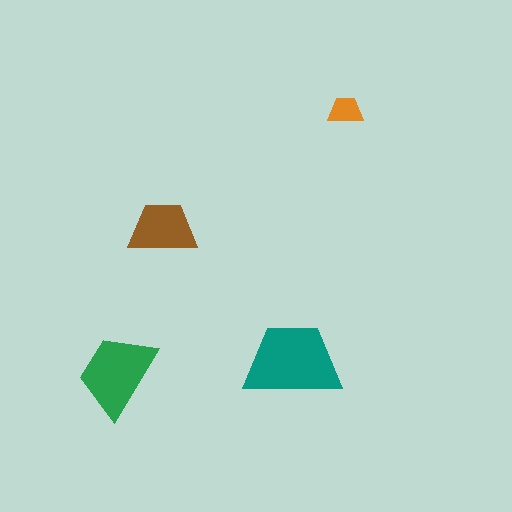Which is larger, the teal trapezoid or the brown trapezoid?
The teal one.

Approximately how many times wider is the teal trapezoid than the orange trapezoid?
About 3 times wider.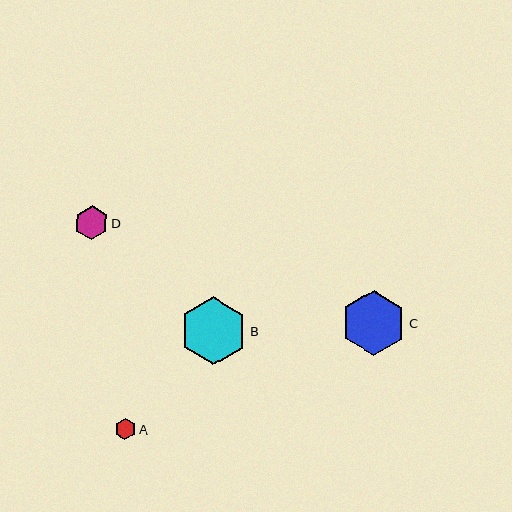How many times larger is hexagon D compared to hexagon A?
Hexagon D is approximately 1.6 times the size of hexagon A.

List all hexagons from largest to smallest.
From largest to smallest: B, C, D, A.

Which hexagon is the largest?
Hexagon B is the largest with a size of approximately 67 pixels.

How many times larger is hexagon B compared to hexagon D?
Hexagon B is approximately 2.0 times the size of hexagon D.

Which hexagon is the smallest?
Hexagon A is the smallest with a size of approximately 21 pixels.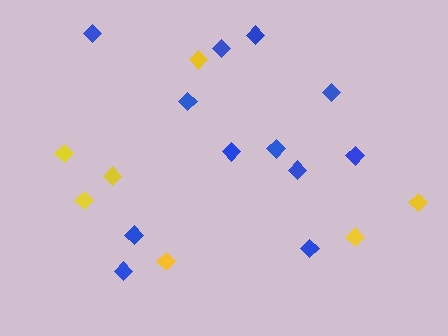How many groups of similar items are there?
There are 2 groups: one group of yellow diamonds (7) and one group of blue diamonds (12).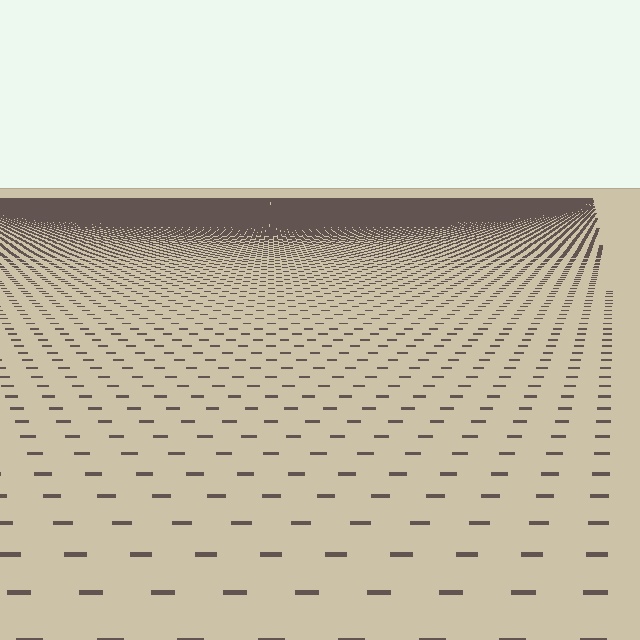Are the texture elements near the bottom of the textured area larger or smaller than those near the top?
Larger. Near the bottom, elements are closer to the viewer and appear at a bigger on-screen size.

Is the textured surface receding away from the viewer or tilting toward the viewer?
The surface is receding away from the viewer. Texture elements get smaller and denser toward the top.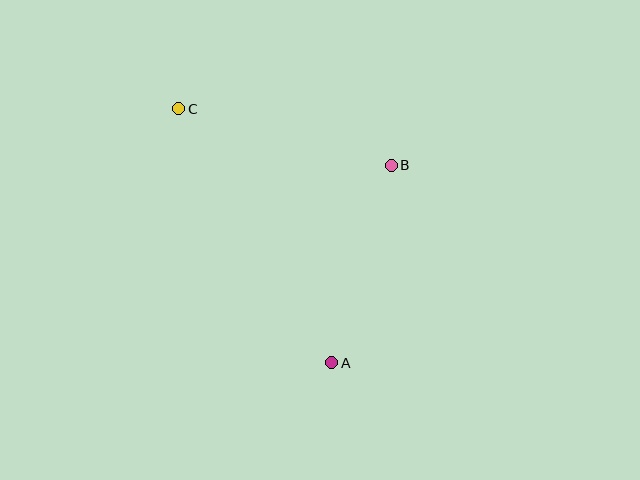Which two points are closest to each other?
Points A and B are closest to each other.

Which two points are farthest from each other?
Points A and C are farthest from each other.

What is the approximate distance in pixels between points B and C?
The distance between B and C is approximately 220 pixels.